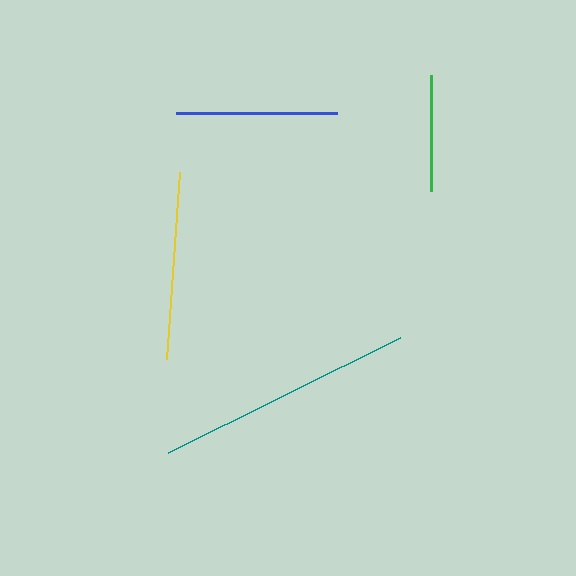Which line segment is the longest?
The teal line is the longest at approximately 259 pixels.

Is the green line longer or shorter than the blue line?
The blue line is longer than the green line.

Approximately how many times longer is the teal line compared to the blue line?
The teal line is approximately 1.6 times the length of the blue line.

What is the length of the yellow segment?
The yellow segment is approximately 187 pixels long.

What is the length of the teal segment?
The teal segment is approximately 259 pixels long.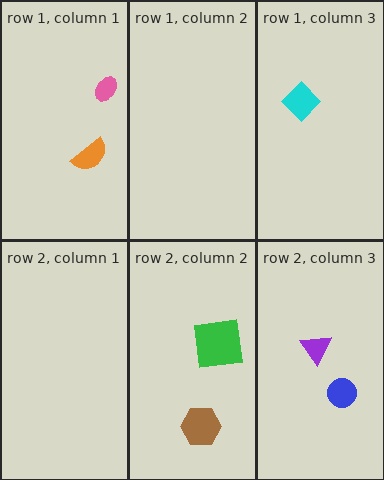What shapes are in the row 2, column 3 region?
The blue circle, the purple triangle.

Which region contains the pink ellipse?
The row 1, column 1 region.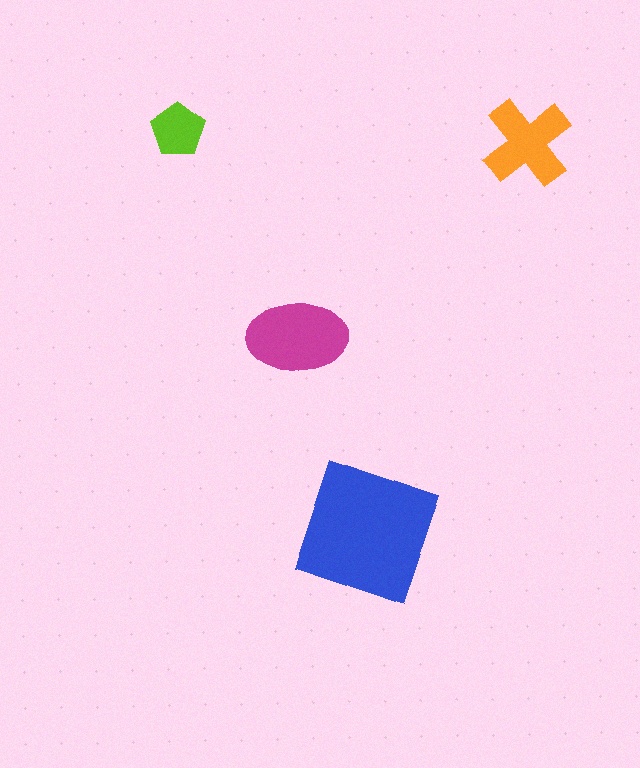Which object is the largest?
The blue square.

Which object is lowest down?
The blue square is bottommost.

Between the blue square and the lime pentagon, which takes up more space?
The blue square.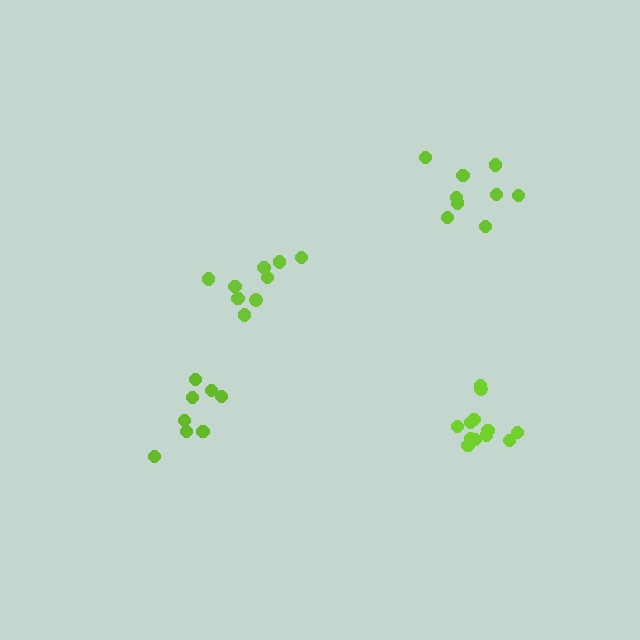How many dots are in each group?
Group 1: 9 dots, Group 2: 8 dots, Group 3: 9 dots, Group 4: 12 dots (38 total).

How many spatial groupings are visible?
There are 4 spatial groupings.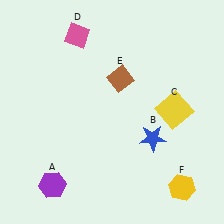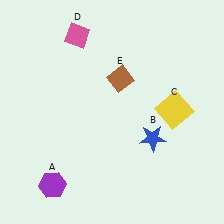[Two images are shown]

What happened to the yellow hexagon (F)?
The yellow hexagon (F) was removed in Image 2. It was in the bottom-right area of Image 1.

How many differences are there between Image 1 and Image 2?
There is 1 difference between the two images.